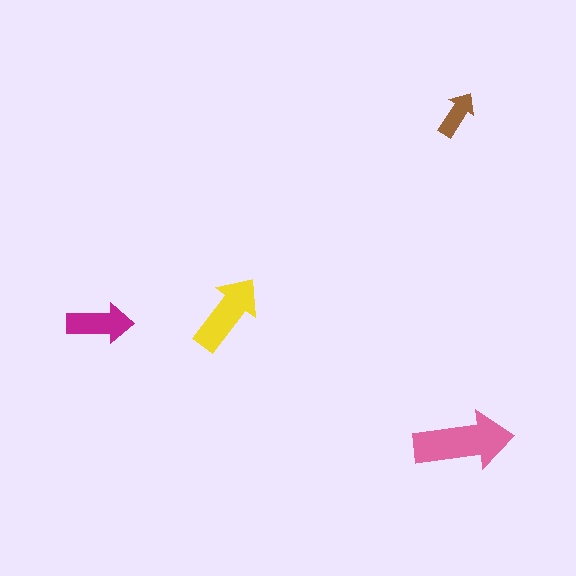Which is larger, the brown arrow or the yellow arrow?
The yellow one.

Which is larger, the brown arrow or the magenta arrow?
The magenta one.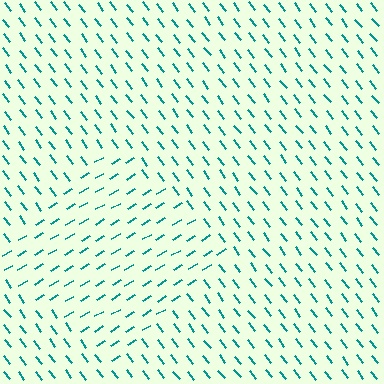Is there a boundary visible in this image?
Yes, there is a texture boundary formed by a change in line orientation.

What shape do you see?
I see a diamond.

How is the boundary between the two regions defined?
The boundary is defined purely by a change in line orientation (approximately 83 degrees difference). All lines are the same color and thickness.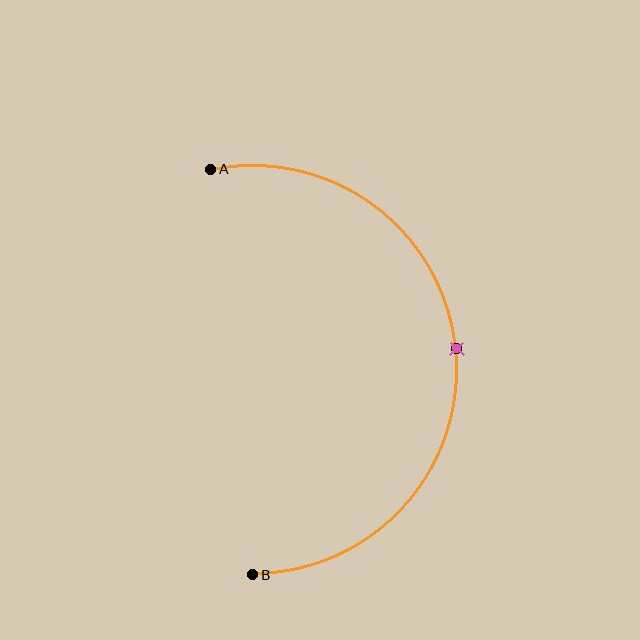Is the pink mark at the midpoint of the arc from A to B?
Yes. The pink mark lies on the arc at equal arc-length from both A and B — it is the arc midpoint.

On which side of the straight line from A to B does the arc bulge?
The arc bulges to the right of the straight line connecting A and B.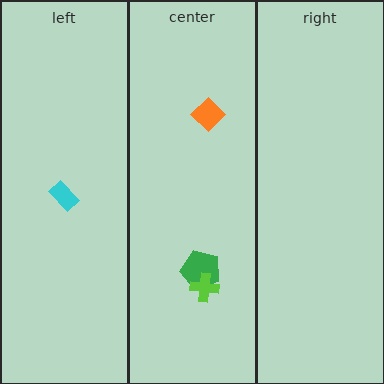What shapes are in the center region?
The green pentagon, the orange diamond, the lime cross.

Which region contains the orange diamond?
The center region.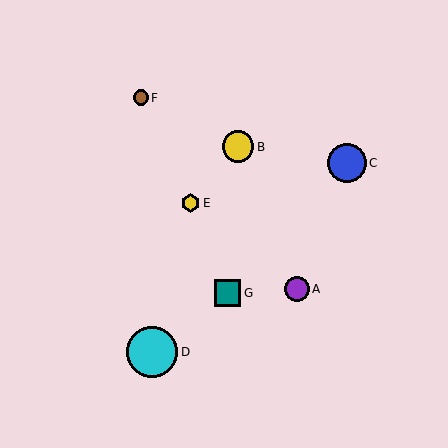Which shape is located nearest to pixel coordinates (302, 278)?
The purple circle (labeled A) at (297, 289) is nearest to that location.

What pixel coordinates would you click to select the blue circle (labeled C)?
Click at (347, 163) to select the blue circle C.